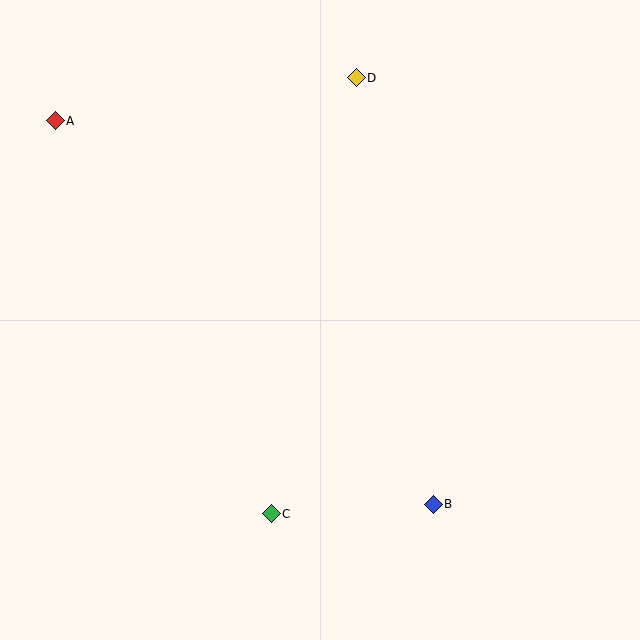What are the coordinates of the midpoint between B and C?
The midpoint between B and C is at (352, 509).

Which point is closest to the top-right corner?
Point D is closest to the top-right corner.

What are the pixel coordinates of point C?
Point C is at (271, 514).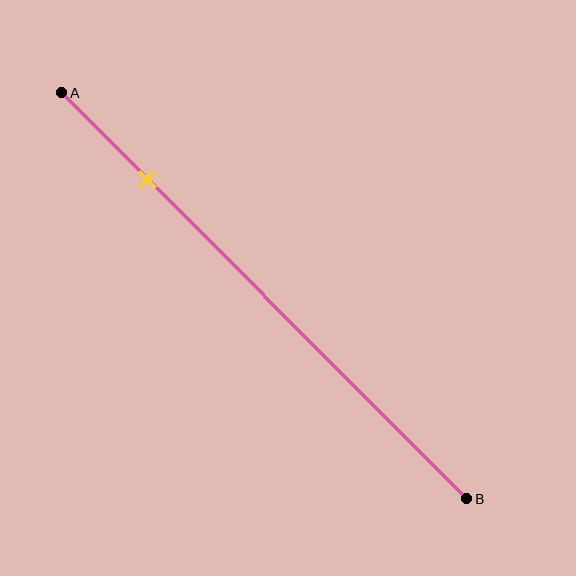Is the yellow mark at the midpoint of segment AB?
No, the mark is at about 20% from A, not at the 50% midpoint.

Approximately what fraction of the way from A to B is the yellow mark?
The yellow mark is approximately 20% of the way from A to B.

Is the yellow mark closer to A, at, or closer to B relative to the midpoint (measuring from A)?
The yellow mark is closer to point A than the midpoint of segment AB.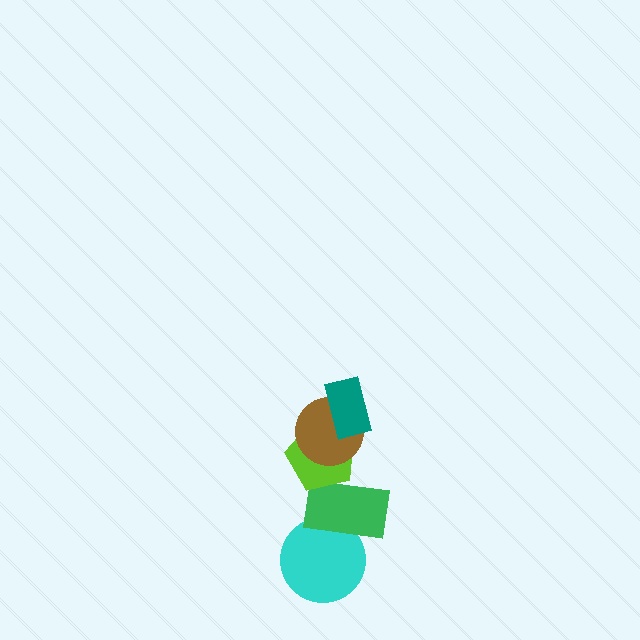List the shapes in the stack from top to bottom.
From top to bottom: the teal rectangle, the brown circle, the lime pentagon, the green rectangle, the cyan circle.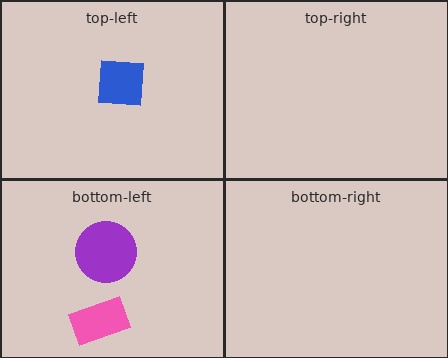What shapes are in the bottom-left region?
The purple circle, the pink rectangle.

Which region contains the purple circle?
The bottom-left region.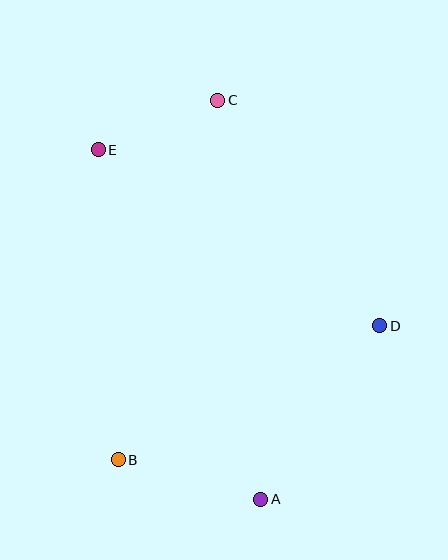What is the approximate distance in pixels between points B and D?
The distance between B and D is approximately 294 pixels.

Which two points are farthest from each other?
Points A and C are farthest from each other.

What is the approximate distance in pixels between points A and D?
The distance between A and D is approximately 211 pixels.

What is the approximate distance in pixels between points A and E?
The distance between A and E is approximately 385 pixels.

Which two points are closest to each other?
Points C and E are closest to each other.